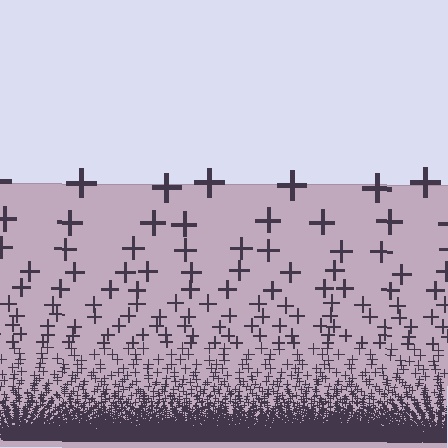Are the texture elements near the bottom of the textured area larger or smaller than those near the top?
Smaller. The gradient is inverted — elements near the bottom are smaller and denser.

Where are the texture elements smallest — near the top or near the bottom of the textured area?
Near the bottom.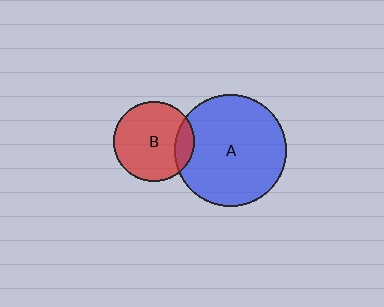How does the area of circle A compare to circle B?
Approximately 2.0 times.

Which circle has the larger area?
Circle A (blue).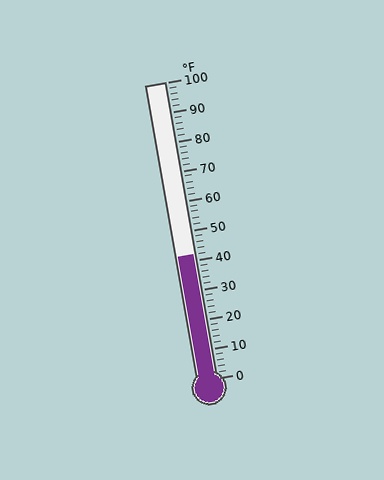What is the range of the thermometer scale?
The thermometer scale ranges from 0°F to 100°F.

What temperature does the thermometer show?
The thermometer shows approximately 42°F.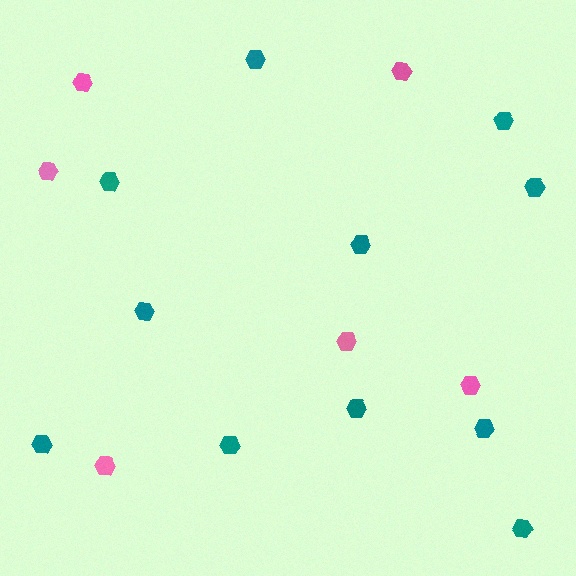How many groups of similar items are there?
There are 2 groups: one group of pink hexagons (6) and one group of teal hexagons (11).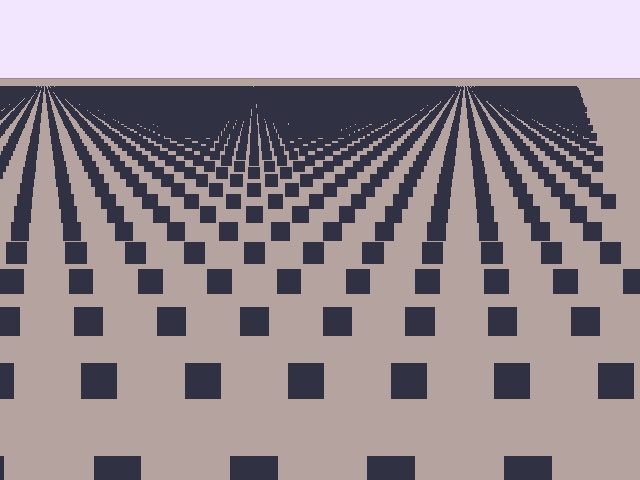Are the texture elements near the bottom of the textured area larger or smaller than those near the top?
Larger. Near the bottom, elements are closer to the viewer and appear at a bigger on-screen size.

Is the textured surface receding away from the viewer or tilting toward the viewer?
The surface is receding away from the viewer. Texture elements get smaller and denser toward the top.